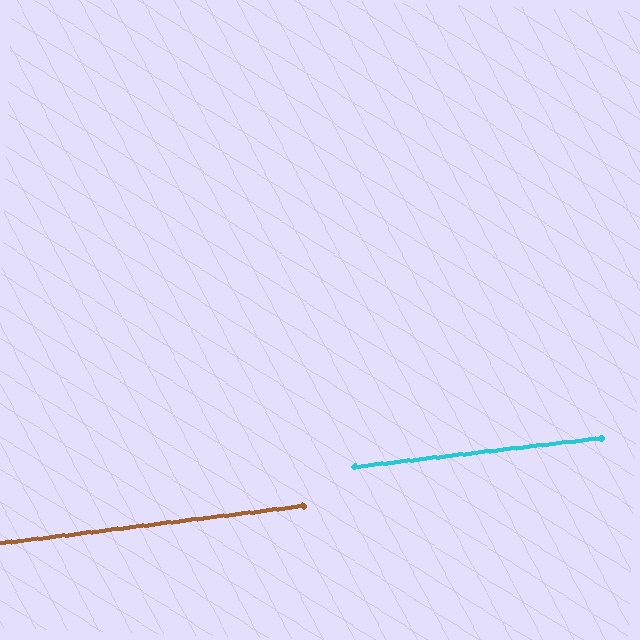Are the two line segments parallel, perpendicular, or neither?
Parallel — their directions differ by only 0.2°.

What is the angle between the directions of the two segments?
Approximately 0 degrees.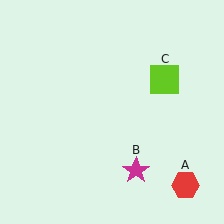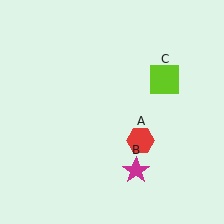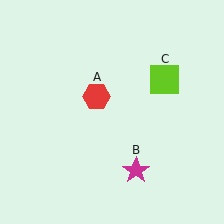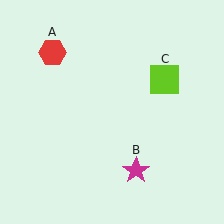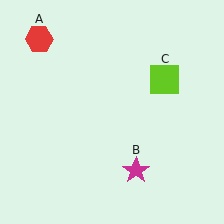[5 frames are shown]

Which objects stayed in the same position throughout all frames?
Magenta star (object B) and lime square (object C) remained stationary.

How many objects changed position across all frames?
1 object changed position: red hexagon (object A).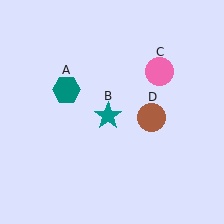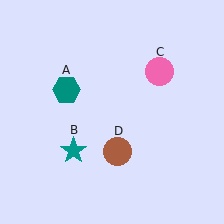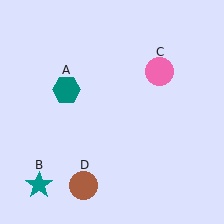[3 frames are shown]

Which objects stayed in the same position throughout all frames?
Teal hexagon (object A) and pink circle (object C) remained stationary.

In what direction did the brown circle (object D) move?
The brown circle (object D) moved down and to the left.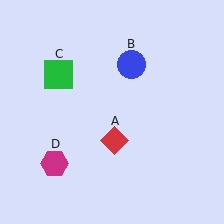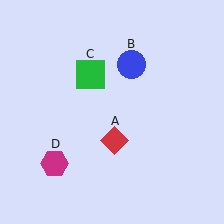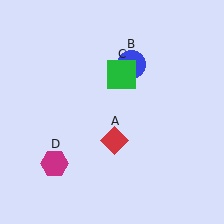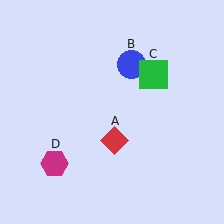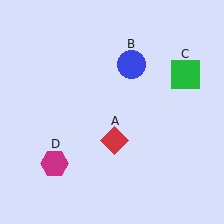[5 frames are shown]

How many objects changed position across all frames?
1 object changed position: green square (object C).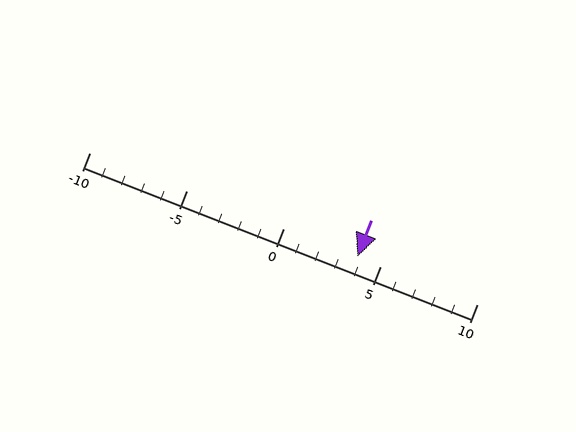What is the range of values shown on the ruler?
The ruler shows values from -10 to 10.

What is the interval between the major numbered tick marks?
The major tick marks are spaced 5 units apart.